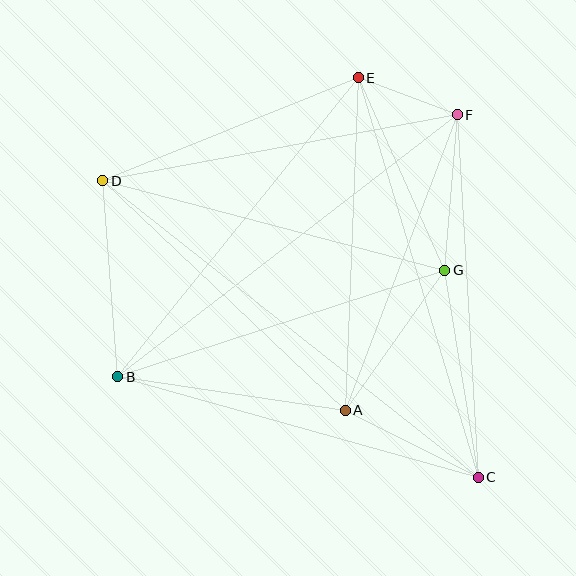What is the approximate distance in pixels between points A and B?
The distance between A and B is approximately 230 pixels.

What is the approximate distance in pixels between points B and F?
The distance between B and F is approximately 429 pixels.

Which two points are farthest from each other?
Points C and D are farthest from each other.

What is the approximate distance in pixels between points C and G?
The distance between C and G is approximately 210 pixels.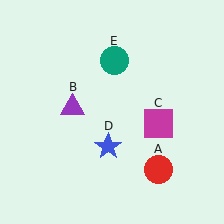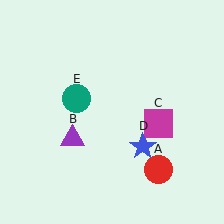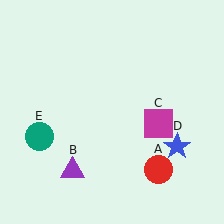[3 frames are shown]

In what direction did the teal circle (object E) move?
The teal circle (object E) moved down and to the left.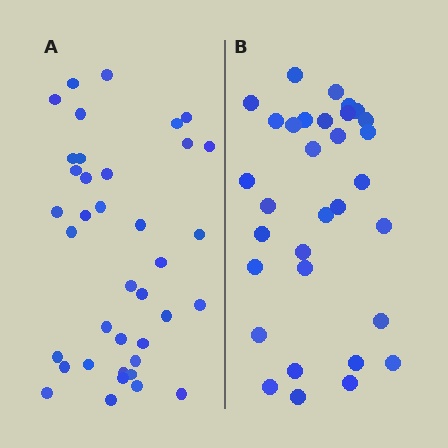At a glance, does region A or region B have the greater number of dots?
Region A (the left region) has more dots.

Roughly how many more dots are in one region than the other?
Region A has about 6 more dots than region B.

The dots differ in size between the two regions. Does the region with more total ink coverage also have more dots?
No. Region B has more total ink coverage because its dots are larger, but region A actually contains more individual dots. Total area can be misleading — the number of items is what matters here.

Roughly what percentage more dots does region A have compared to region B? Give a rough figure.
About 20% more.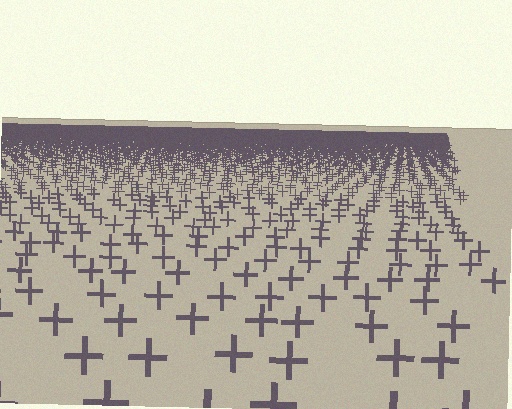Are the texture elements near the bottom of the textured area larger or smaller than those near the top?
Larger. Near the bottom, elements are closer to the viewer and appear at a bigger on-screen size.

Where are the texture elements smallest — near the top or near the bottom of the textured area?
Near the top.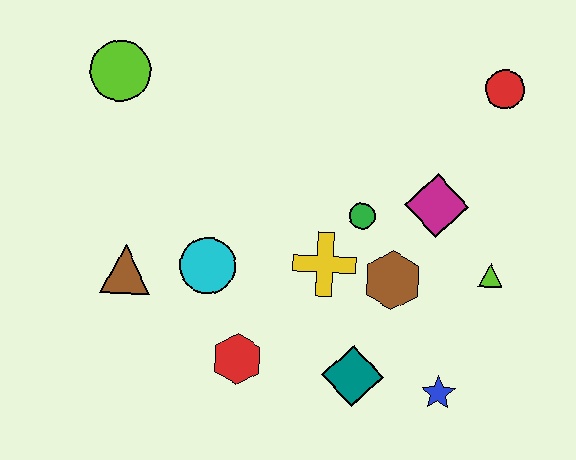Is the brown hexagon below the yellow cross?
Yes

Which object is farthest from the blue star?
The lime circle is farthest from the blue star.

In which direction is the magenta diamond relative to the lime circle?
The magenta diamond is to the right of the lime circle.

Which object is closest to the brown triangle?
The cyan circle is closest to the brown triangle.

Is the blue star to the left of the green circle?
No